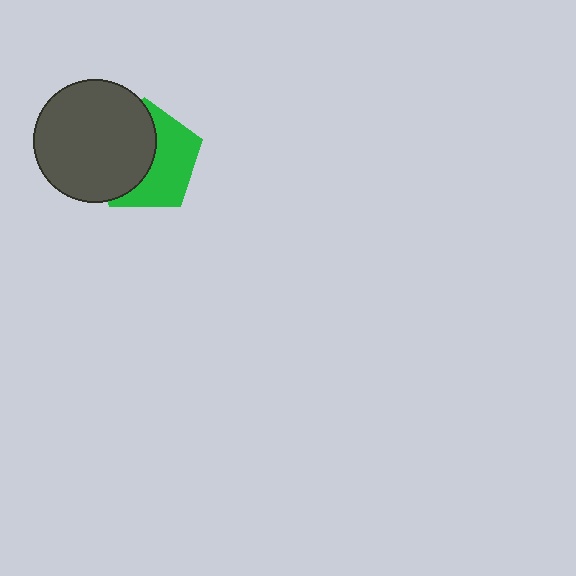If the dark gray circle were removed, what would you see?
You would see the complete green pentagon.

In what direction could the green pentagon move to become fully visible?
The green pentagon could move right. That would shift it out from behind the dark gray circle entirely.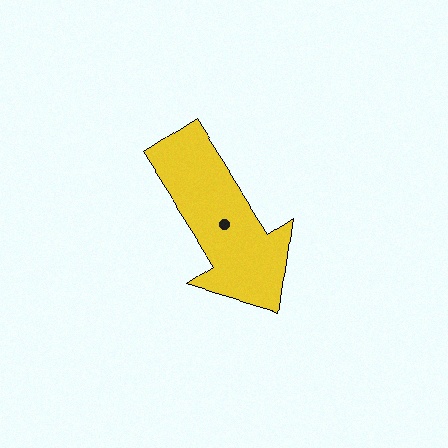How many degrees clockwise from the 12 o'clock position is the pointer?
Approximately 147 degrees.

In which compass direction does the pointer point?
Southeast.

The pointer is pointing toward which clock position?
Roughly 5 o'clock.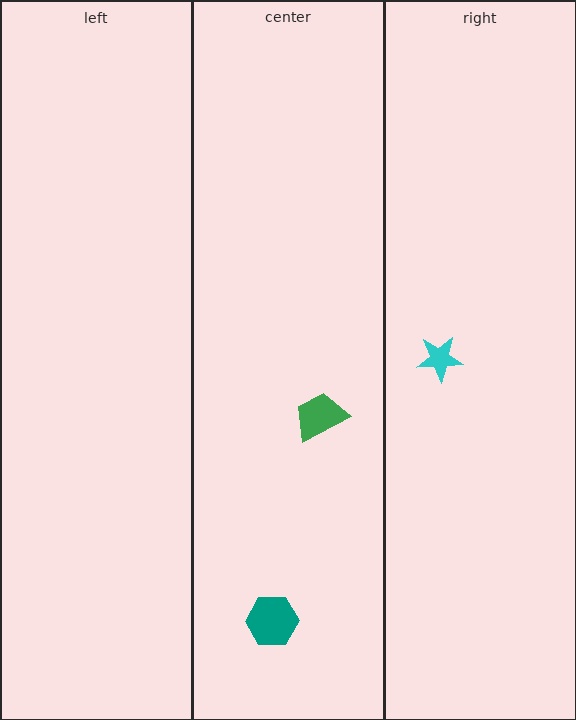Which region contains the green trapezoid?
The center region.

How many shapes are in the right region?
1.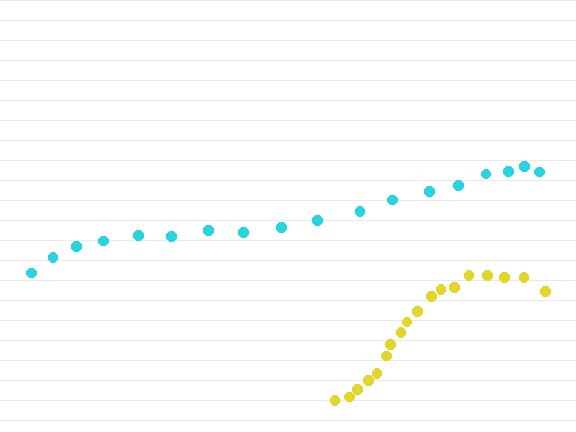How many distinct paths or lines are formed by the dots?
There are 2 distinct paths.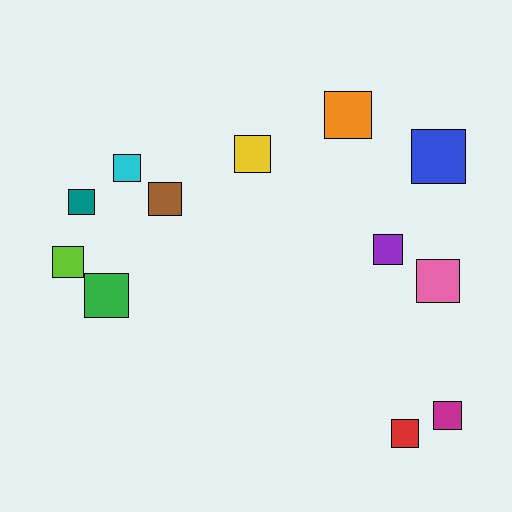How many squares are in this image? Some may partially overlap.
There are 12 squares.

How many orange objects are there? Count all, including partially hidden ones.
There is 1 orange object.